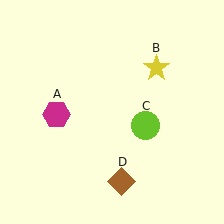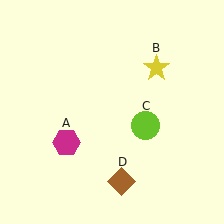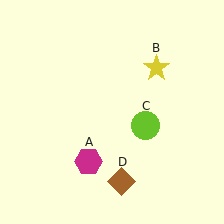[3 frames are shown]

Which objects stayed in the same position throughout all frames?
Yellow star (object B) and lime circle (object C) and brown diamond (object D) remained stationary.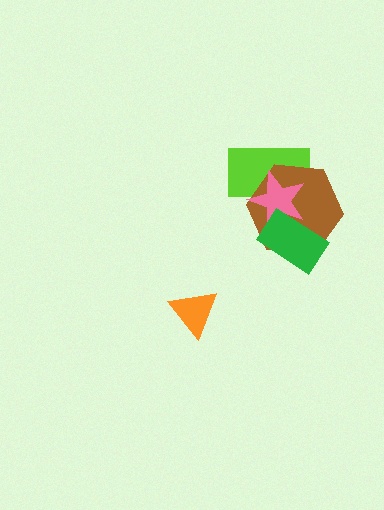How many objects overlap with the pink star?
3 objects overlap with the pink star.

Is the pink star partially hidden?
Yes, it is partially covered by another shape.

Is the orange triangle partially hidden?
No, no other shape covers it.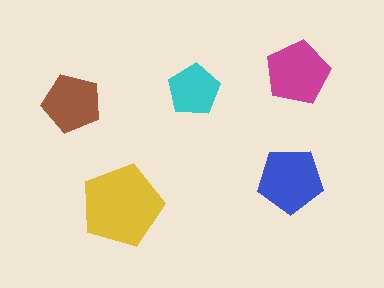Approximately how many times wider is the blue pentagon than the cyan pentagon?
About 1.5 times wider.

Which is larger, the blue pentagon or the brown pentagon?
The blue one.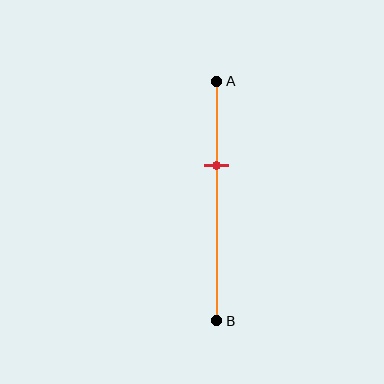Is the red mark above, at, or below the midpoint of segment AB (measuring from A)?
The red mark is above the midpoint of segment AB.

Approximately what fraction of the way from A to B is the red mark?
The red mark is approximately 35% of the way from A to B.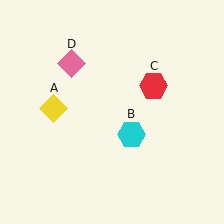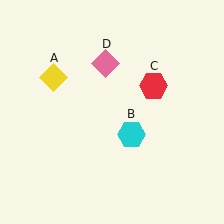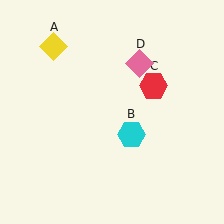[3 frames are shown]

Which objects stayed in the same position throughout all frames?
Cyan hexagon (object B) and red hexagon (object C) remained stationary.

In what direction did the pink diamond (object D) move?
The pink diamond (object D) moved right.